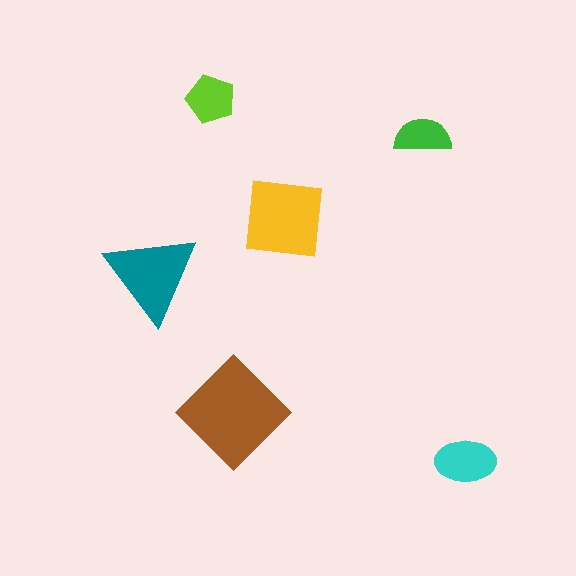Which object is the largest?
The brown diamond.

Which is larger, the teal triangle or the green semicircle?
The teal triangle.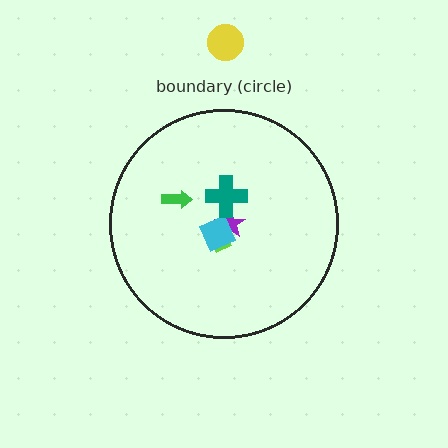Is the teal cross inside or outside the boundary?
Inside.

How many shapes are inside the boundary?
5 inside, 1 outside.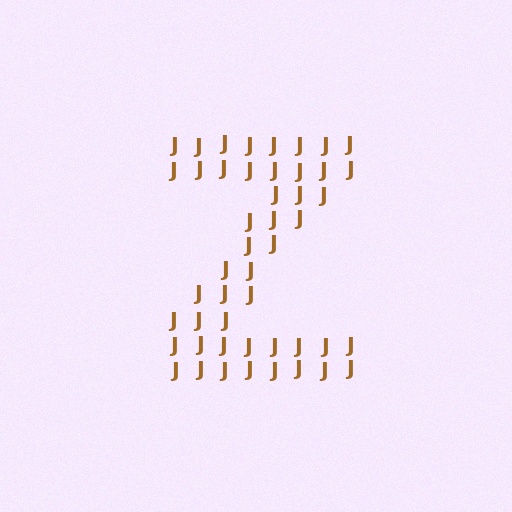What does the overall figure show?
The overall figure shows the letter Z.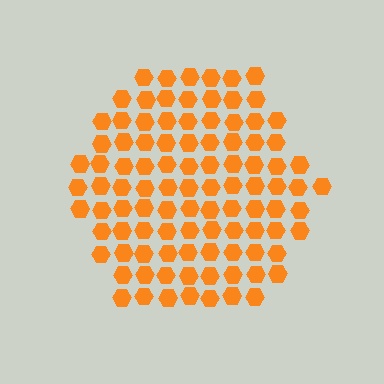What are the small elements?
The small elements are hexagons.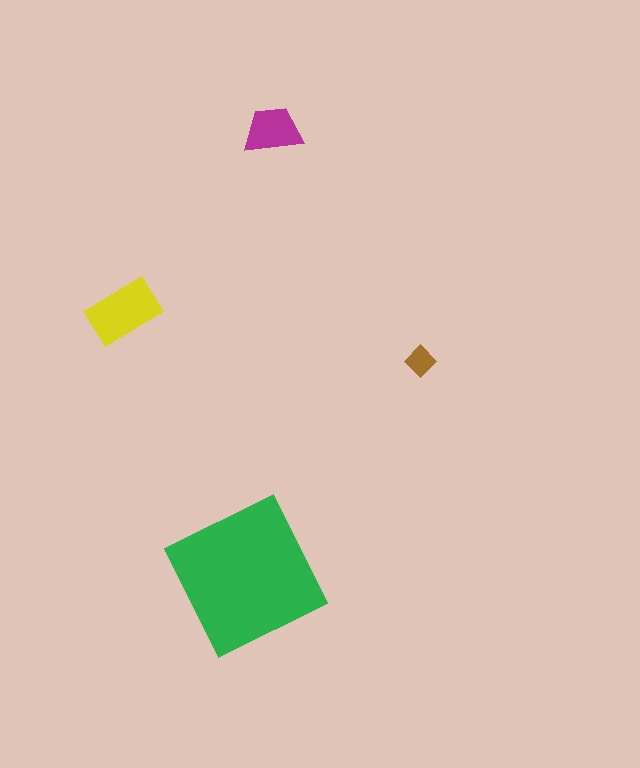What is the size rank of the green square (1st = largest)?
1st.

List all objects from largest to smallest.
The green square, the yellow rectangle, the magenta trapezoid, the brown diamond.